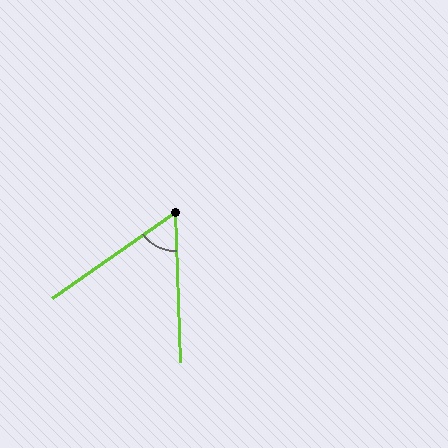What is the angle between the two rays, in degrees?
Approximately 57 degrees.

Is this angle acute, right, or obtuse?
It is acute.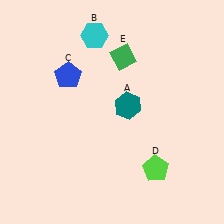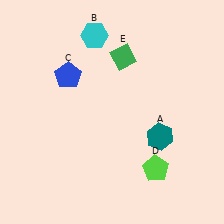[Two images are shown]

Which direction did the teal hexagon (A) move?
The teal hexagon (A) moved right.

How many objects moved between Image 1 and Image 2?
1 object moved between the two images.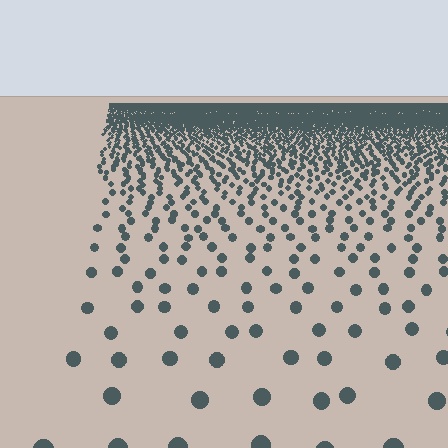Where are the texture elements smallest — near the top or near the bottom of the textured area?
Near the top.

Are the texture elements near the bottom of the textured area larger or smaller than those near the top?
Larger. Near the bottom, elements are closer to the viewer and appear at a bigger on-screen size.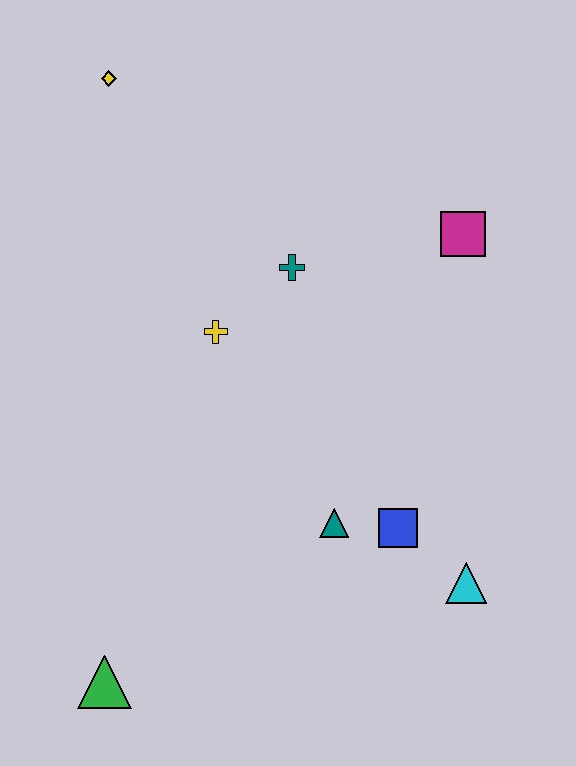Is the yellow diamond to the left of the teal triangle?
Yes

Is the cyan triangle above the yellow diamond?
No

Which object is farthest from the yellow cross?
The green triangle is farthest from the yellow cross.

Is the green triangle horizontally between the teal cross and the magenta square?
No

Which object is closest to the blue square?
The teal triangle is closest to the blue square.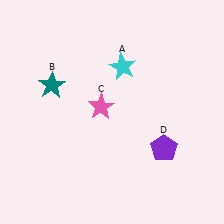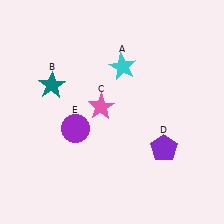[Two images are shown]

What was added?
A purple circle (E) was added in Image 2.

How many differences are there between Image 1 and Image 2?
There is 1 difference between the two images.